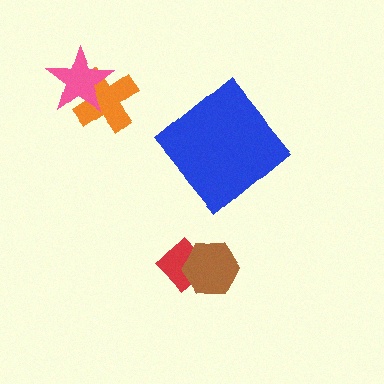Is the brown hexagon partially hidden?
No, no other shape covers it.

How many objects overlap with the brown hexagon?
1 object overlaps with the brown hexagon.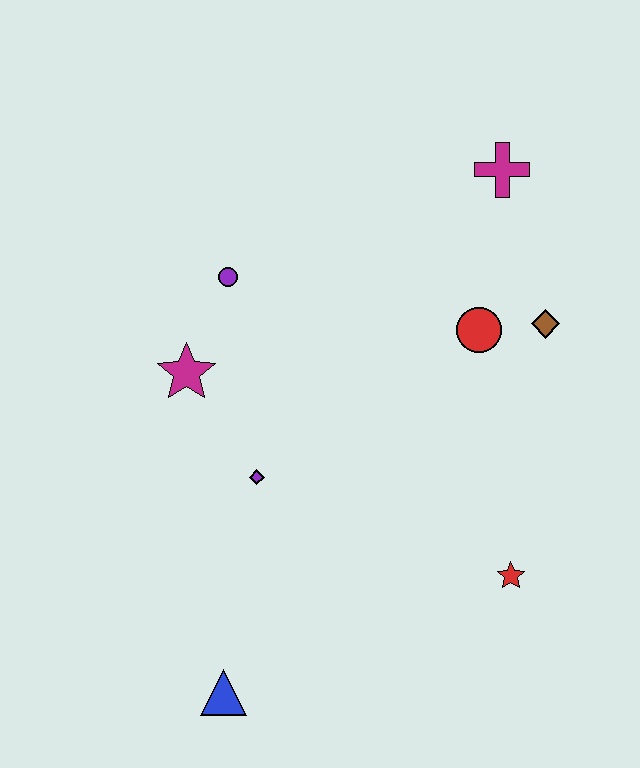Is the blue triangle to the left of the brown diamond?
Yes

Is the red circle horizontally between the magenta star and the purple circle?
No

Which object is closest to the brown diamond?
The red circle is closest to the brown diamond.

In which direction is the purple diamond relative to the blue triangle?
The purple diamond is above the blue triangle.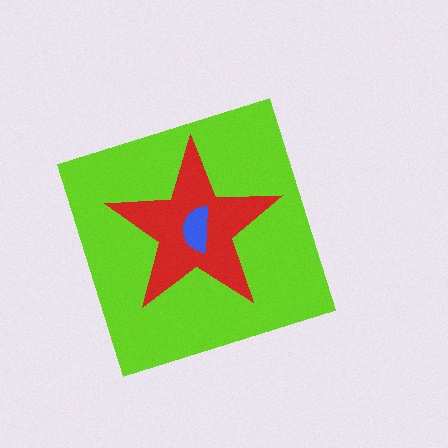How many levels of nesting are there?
3.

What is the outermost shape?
The lime diamond.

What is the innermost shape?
The blue semicircle.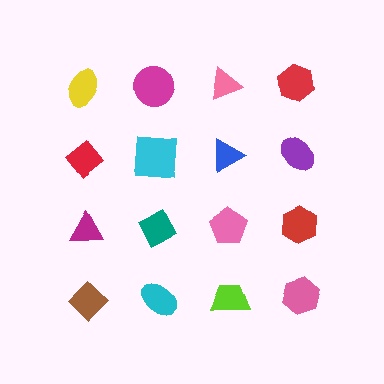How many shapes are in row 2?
4 shapes.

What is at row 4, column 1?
A brown diamond.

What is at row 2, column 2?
A cyan square.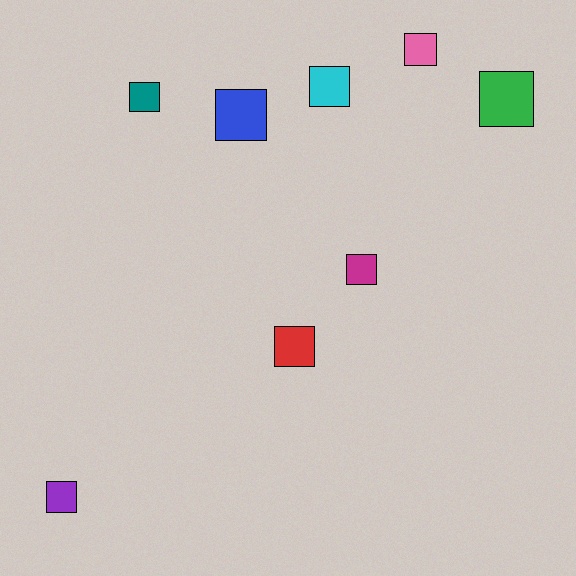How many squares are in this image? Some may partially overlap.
There are 8 squares.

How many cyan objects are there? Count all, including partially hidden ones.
There is 1 cyan object.